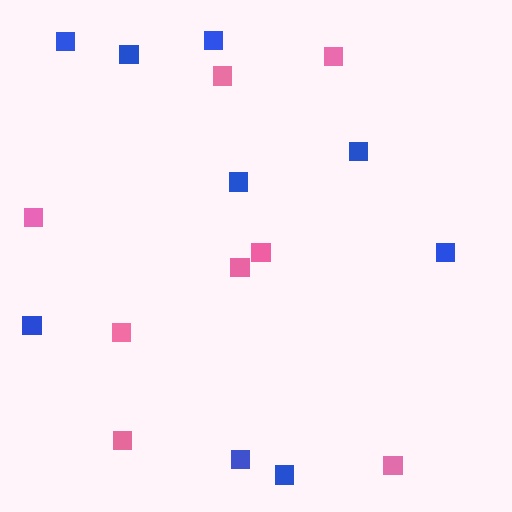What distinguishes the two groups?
There are 2 groups: one group of pink squares (8) and one group of blue squares (9).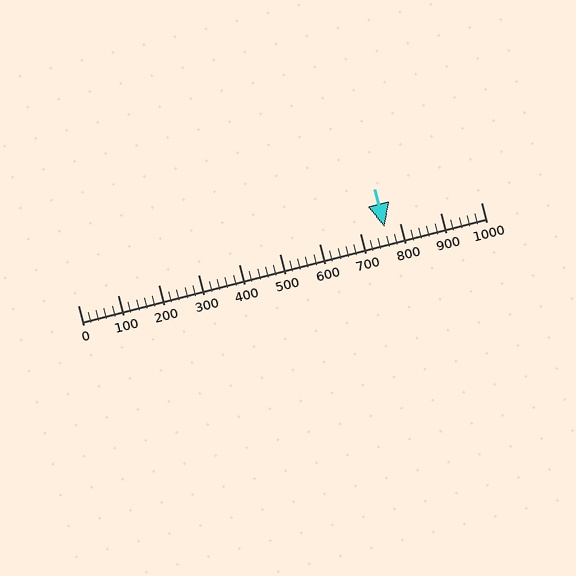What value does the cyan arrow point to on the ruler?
The cyan arrow points to approximately 761.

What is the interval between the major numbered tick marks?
The major tick marks are spaced 100 units apart.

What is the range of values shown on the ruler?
The ruler shows values from 0 to 1000.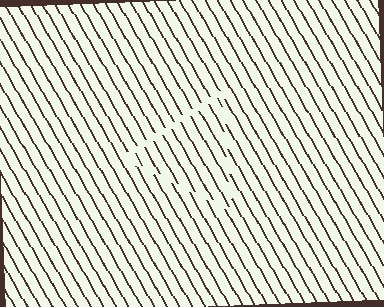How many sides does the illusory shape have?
3 sides — the line-ends trace a triangle.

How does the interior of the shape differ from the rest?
The interior of the shape contains the same grating, shifted by half a period — the contour is defined by the phase discontinuity where line-ends from the inner and outer gratings abut.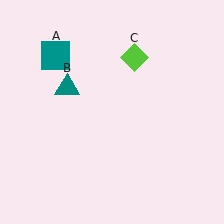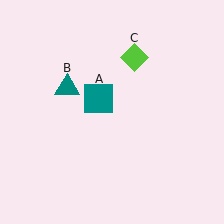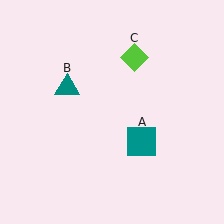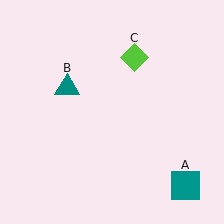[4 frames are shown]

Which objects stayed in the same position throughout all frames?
Teal triangle (object B) and lime diamond (object C) remained stationary.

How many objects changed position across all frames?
1 object changed position: teal square (object A).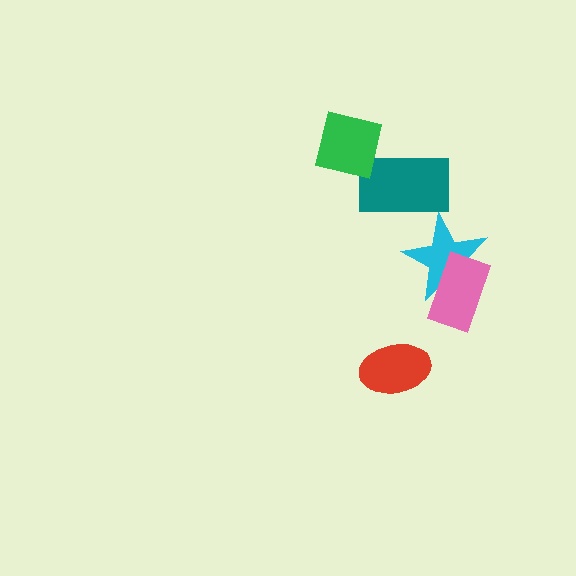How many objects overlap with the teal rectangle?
1 object overlaps with the teal rectangle.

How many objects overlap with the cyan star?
1 object overlaps with the cyan star.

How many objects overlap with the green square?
1 object overlaps with the green square.